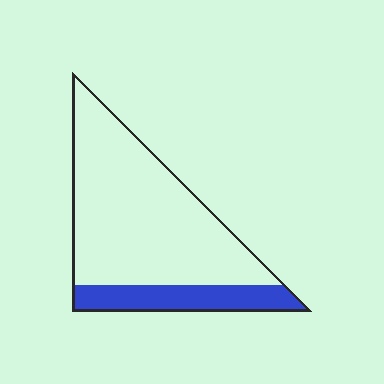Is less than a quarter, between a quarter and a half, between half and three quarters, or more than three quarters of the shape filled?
Less than a quarter.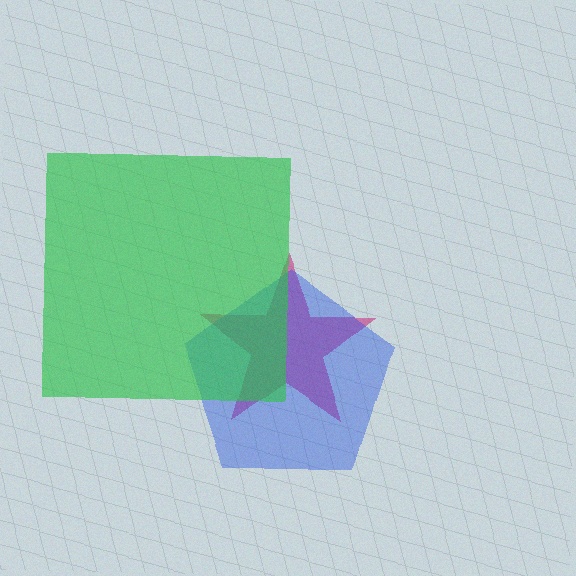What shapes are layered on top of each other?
The layered shapes are: a magenta star, a blue pentagon, a green square.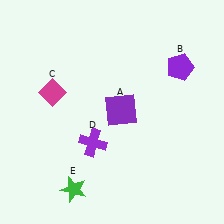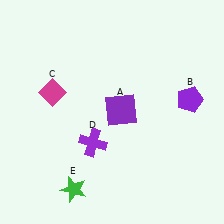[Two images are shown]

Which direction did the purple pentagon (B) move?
The purple pentagon (B) moved down.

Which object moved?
The purple pentagon (B) moved down.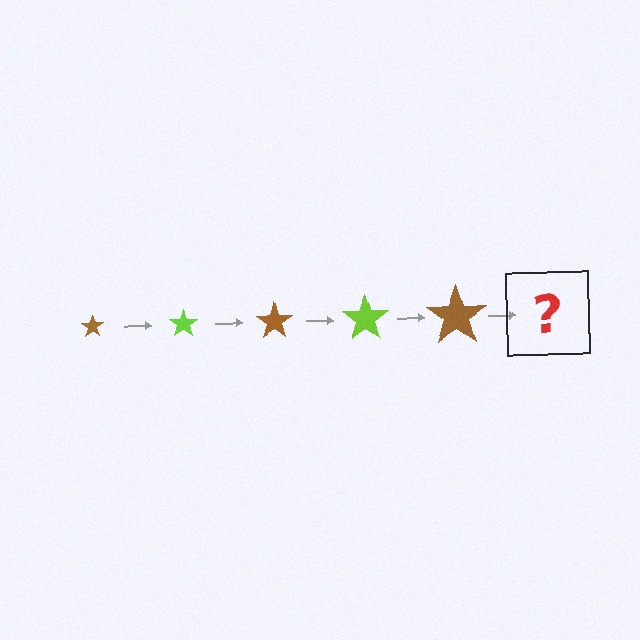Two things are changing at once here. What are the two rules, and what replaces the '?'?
The two rules are that the star grows larger each step and the color cycles through brown and lime. The '?' should be a lime star, larger than the previous one.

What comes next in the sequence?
The next element should be a lime star, larger than the previous one.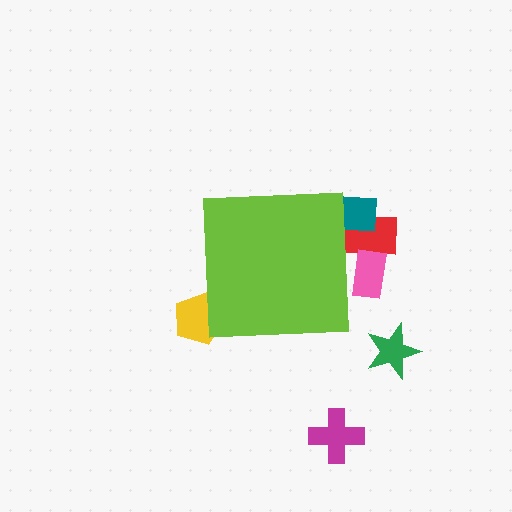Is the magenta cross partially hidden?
No, the magenta cross is fully visible.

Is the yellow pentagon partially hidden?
Yes, the yellow pentagon is partially hidden behind the lime square.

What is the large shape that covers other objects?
A lime square.